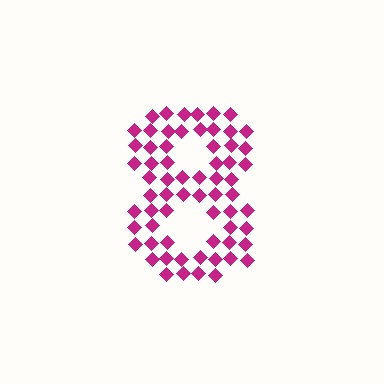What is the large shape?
The large shape is the digit 8.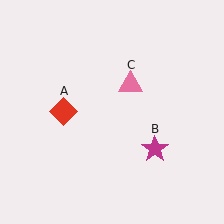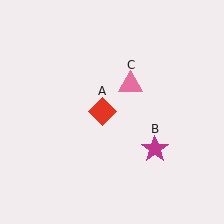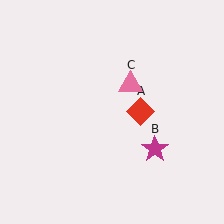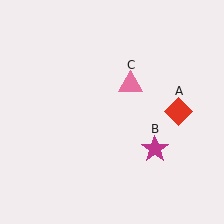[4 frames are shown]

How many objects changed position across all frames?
1 object changed position: red diamond (object A).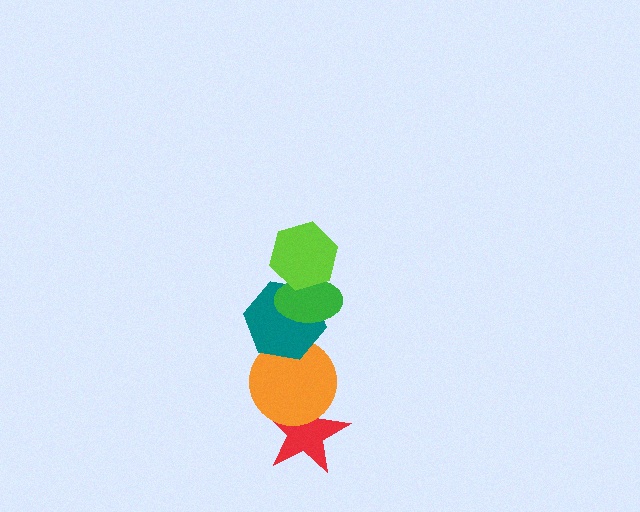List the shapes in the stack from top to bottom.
From top to bottom: the lime hexagon, the green ellipse, the teal hexagon, the orange circle, the red star.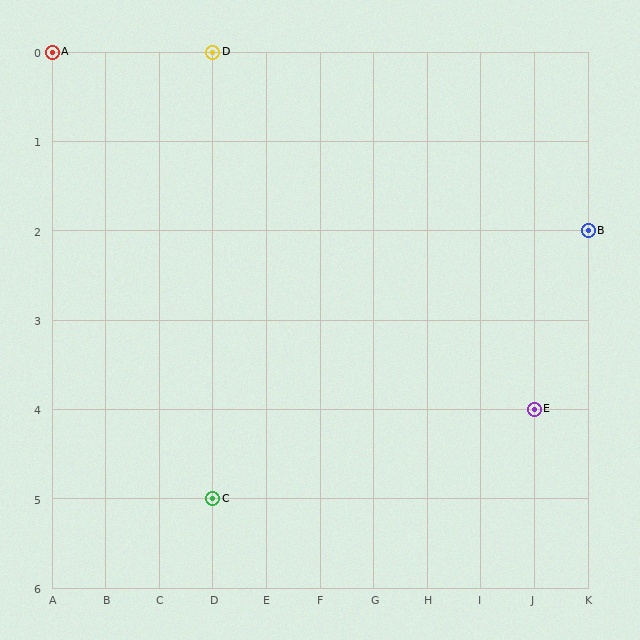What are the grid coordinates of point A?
Point A is at grid coordinates (A, 0).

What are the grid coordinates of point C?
Point C is at grid coordinates (D, 5).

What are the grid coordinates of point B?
Point B is at grid coordinates (K, 2).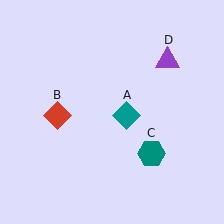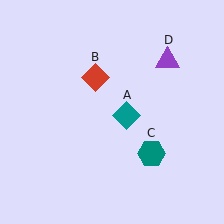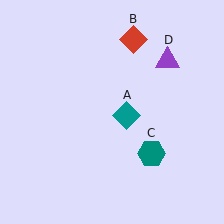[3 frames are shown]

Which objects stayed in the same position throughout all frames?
Teal diamond (object A) and teal hexagon (object C) and purple triangle (object D) remained stationary.